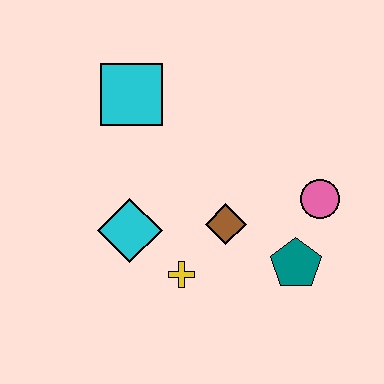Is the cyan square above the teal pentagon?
Yes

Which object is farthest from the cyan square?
The teal pentagon is farthest from the cyan square.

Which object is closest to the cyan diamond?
The yellow cross is closest to the cyan diamond.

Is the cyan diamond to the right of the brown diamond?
No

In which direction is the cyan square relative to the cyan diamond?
The cyan square is above the cyan diamond.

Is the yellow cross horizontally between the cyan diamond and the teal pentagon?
Yes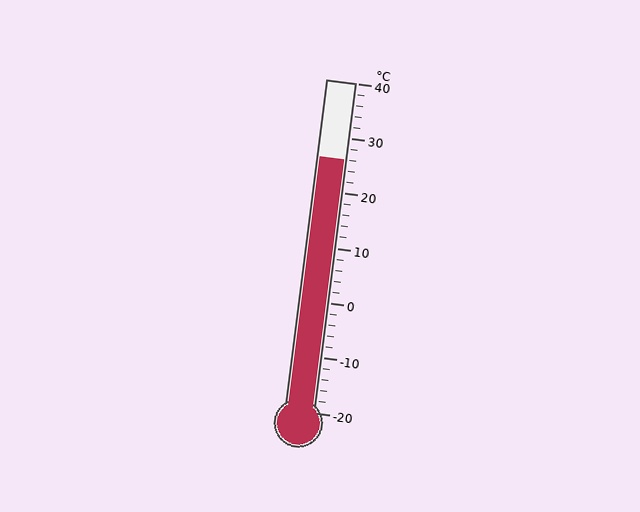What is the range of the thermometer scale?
The thermometer scale ranges from -20°C to 40°C.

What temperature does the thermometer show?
The thermometer shows approximately 26°C.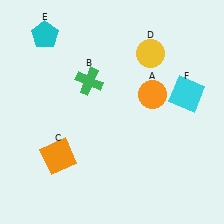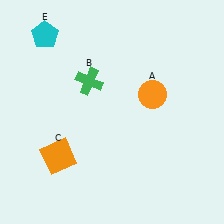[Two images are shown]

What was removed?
The cyan square (F), the yellow circle (D) were removed in Image 2.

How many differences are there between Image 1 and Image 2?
There are 2 differences between the two images.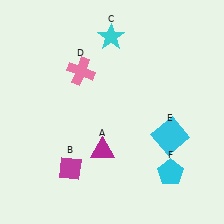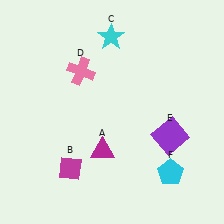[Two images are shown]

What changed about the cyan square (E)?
In Image 1, E is cyan. In Image 2, it changed to purple.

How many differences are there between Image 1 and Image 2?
There is 1 difference between the two images.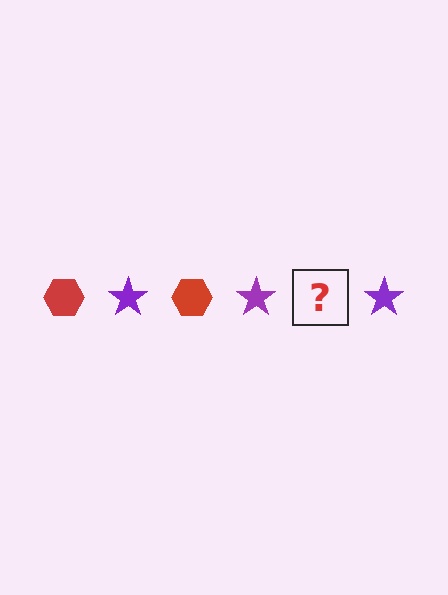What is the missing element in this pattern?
The missing element is a red hexagon.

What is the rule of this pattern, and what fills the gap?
The rule is that the pattern alternates between red hexagon and purple star. The gap should be filled with a red hexagon.